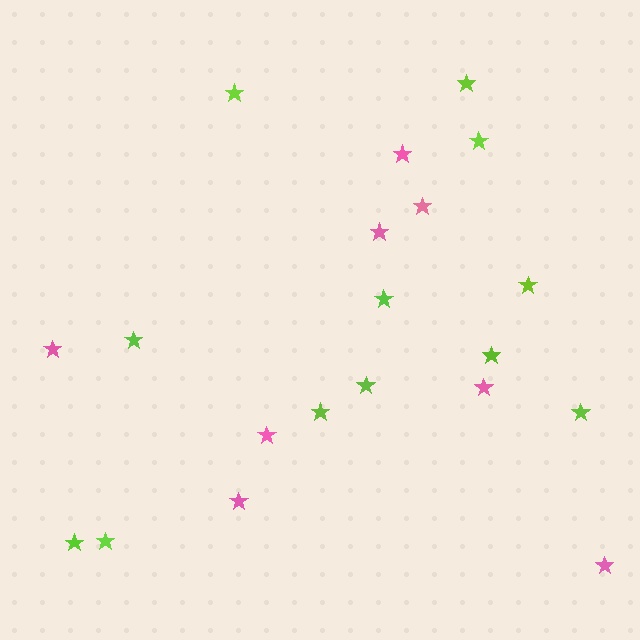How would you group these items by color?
There are 2 groups: one group of lime stars (12) and one group of pink stars (8).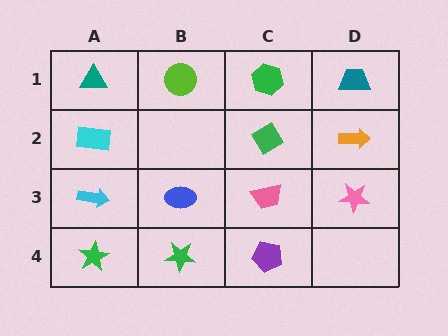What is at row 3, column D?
A pink star.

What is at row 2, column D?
An orange arrow.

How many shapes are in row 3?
4 shapes.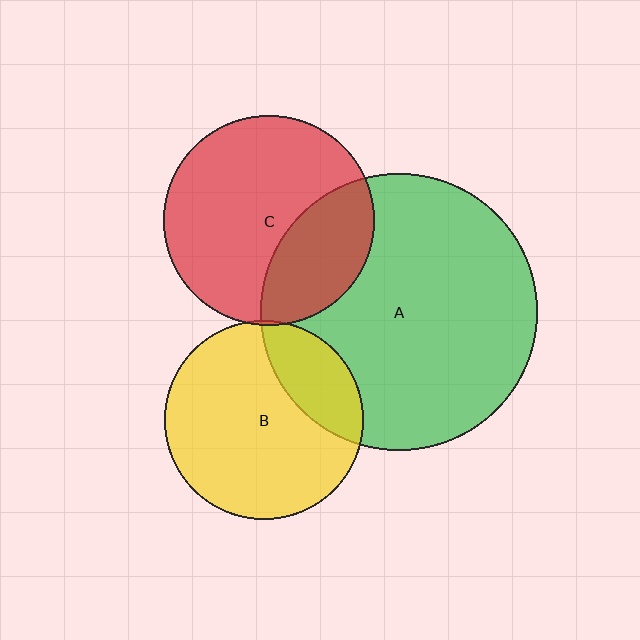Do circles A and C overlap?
Yes.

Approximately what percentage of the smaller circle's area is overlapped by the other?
Approximately 30%.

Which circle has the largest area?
Circle A (green).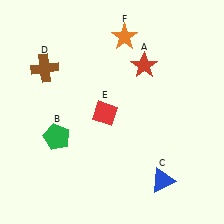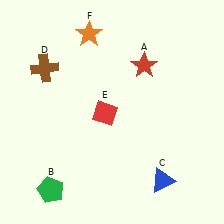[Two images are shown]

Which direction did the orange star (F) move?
The orange star (F) moved left.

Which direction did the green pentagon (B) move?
The green pentagon (B) moved down.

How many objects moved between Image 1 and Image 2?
2 objects moved between the two images.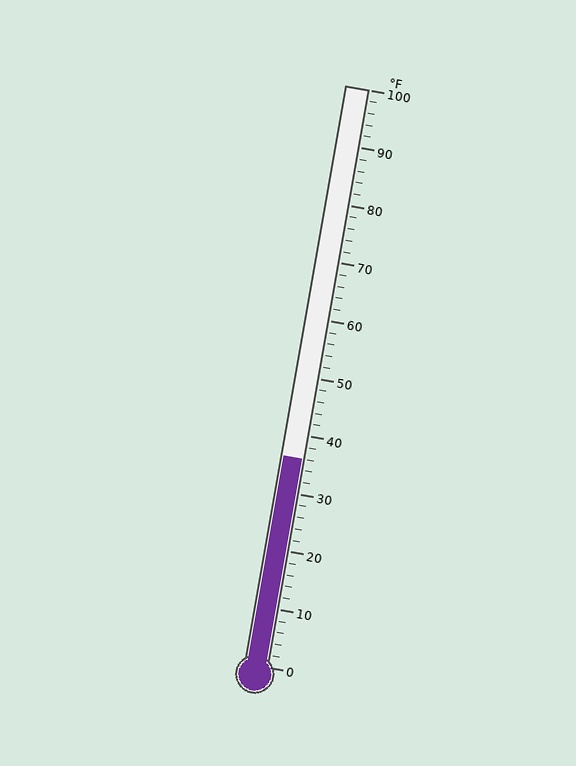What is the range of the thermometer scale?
The thermometer scale ranges from 0°F to 100°F.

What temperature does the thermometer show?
The thermometer shows approximately 36°F.